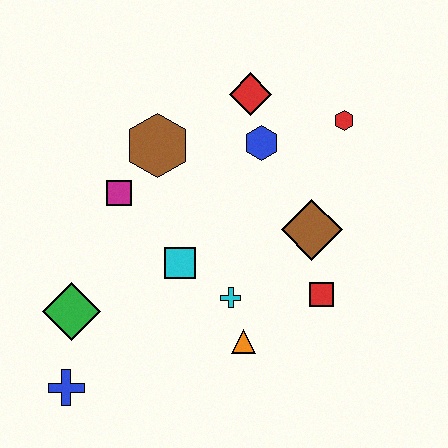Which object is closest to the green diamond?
The blue cross is closest to the green diamond.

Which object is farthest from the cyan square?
The red hexagon is farthest from the cyan square.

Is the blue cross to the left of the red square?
Yes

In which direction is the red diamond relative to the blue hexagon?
The red diamond is above the blue hexagon.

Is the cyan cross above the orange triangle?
Yes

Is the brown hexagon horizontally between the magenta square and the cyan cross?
Yes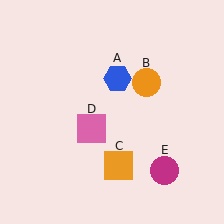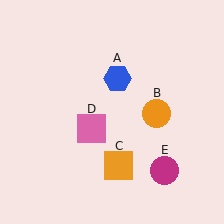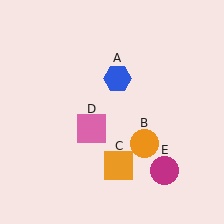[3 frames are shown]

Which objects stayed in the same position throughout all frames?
Blue hexagon (object A) and orange square (object C) and pink square (object D) and magenta circle (object E) remained stationary.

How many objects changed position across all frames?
1 object changed position: orange circle (object B).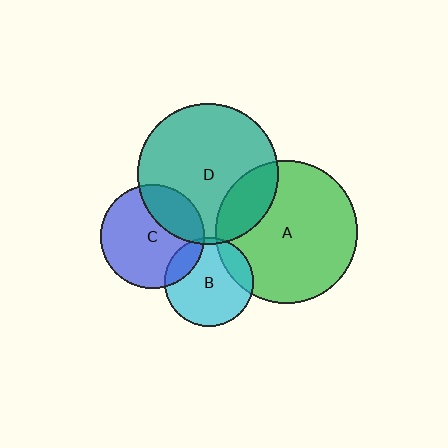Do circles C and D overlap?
Yes.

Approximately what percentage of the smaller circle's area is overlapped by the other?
Approximately 25%.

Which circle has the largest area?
Circle A (green).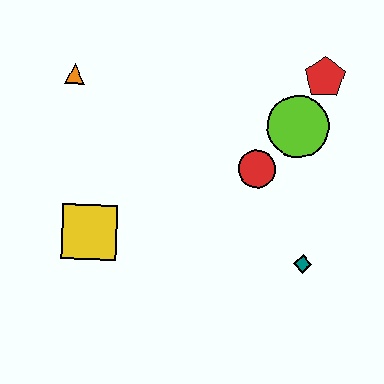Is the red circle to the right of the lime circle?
No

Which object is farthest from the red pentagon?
The yellow square is farthest from the red pentagon.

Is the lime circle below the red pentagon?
Yes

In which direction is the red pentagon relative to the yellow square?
The red pentagon is to the right of the yellow square.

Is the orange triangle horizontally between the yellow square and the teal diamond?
No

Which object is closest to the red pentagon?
The lime circle is closest to the red pentagon.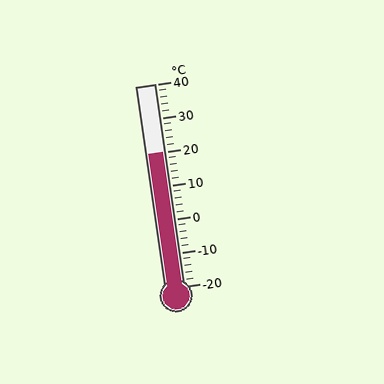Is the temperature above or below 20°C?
The temperature is at 20°C.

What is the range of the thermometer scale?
The thermometer scale ranges from -20°C to 40°C.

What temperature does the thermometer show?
The thermometer shows approximately 20°C.